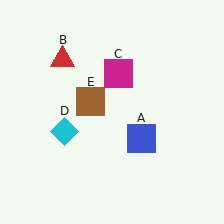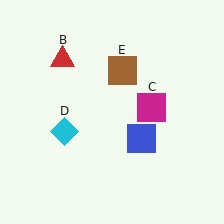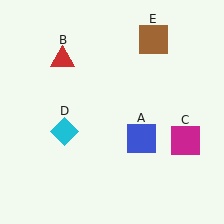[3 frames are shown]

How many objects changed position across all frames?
2 objects changed position: magenta square (object C), brown square (object E).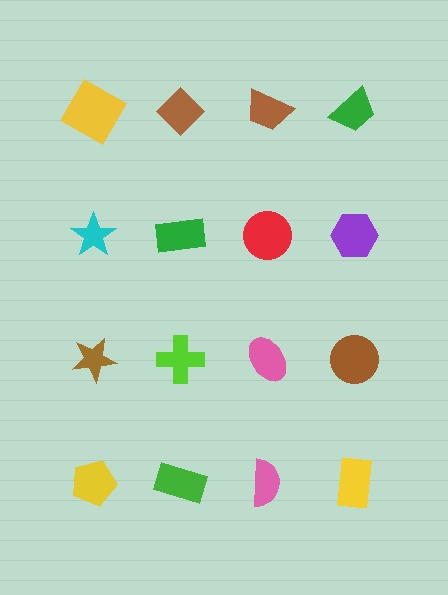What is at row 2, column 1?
A cyan star.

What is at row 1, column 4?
A green trapezoid.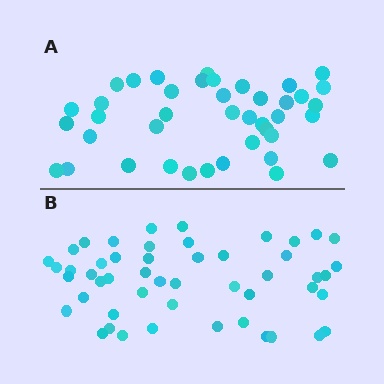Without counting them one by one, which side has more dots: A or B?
Region B (the bottom region) has more dots.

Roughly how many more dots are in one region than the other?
Region B has roughly 8 or so more dots than region A.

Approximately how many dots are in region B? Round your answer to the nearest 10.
About 50 dots.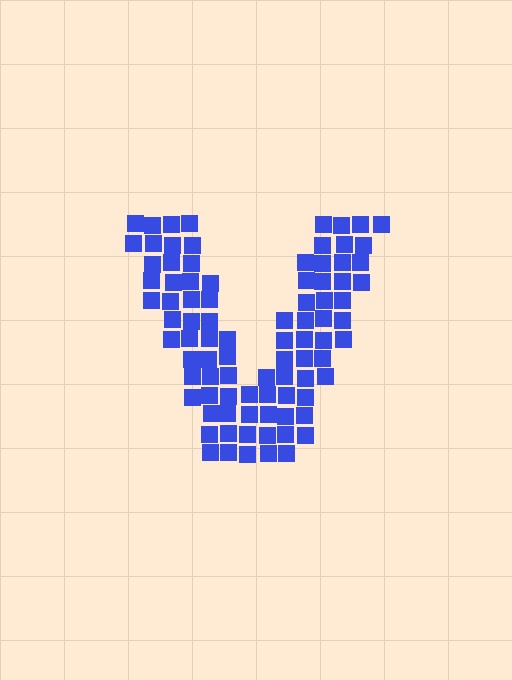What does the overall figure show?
The overall figure shows the letter V.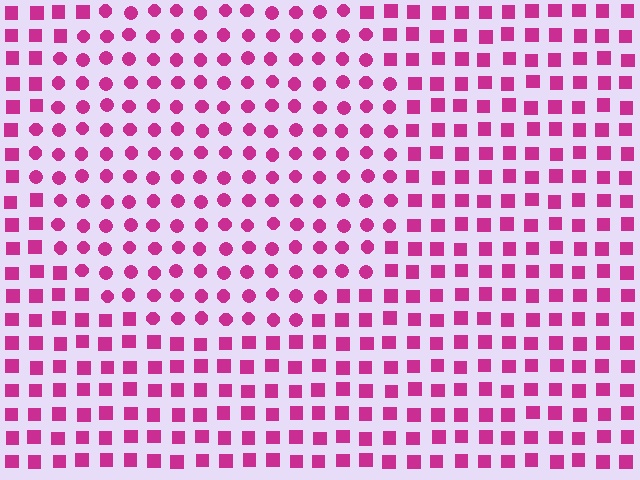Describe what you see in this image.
The image is filled with small magenta elements arranged in a uniform grid. A circle-shaped region contains circles, while the surrounding area contains squares. The boundary is defined purely by the change in element shape.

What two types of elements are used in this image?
The image uses circles inside the circle region and squares outside it.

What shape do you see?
I see a circle.